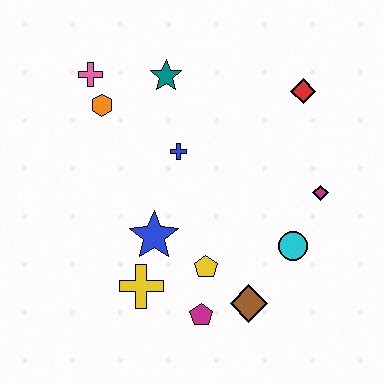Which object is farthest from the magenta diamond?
The pink cross is farthest from the magenta diamond.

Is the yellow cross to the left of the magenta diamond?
Yes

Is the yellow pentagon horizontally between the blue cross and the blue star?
No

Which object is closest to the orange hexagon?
The pink cross is closest to the orange hexagon.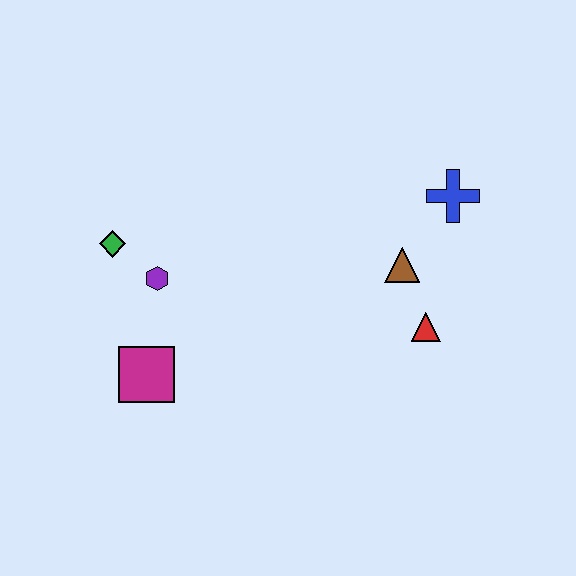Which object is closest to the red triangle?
The brown triangle is closest to the red triangle.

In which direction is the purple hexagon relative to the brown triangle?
The purple hexagon is to the left of the brown triangle.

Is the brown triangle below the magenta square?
No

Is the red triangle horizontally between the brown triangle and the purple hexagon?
No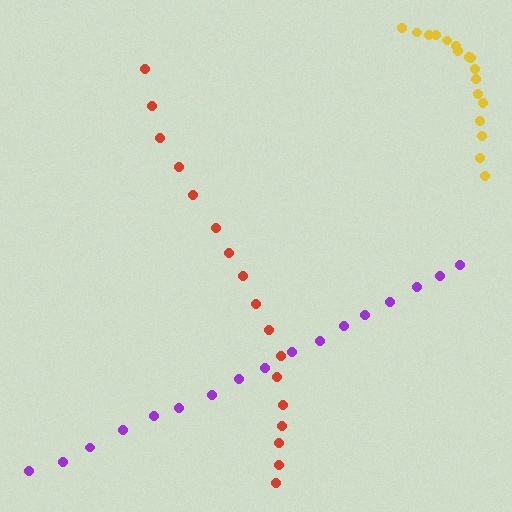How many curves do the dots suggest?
There are 3 distinct paths.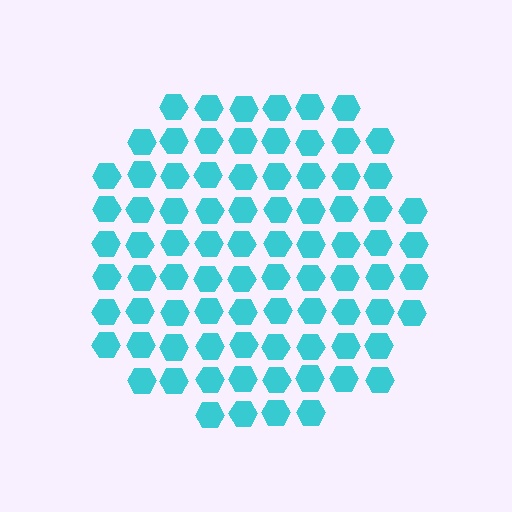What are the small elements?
The small elements are hexagons.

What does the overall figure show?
The overall figure shows a circle.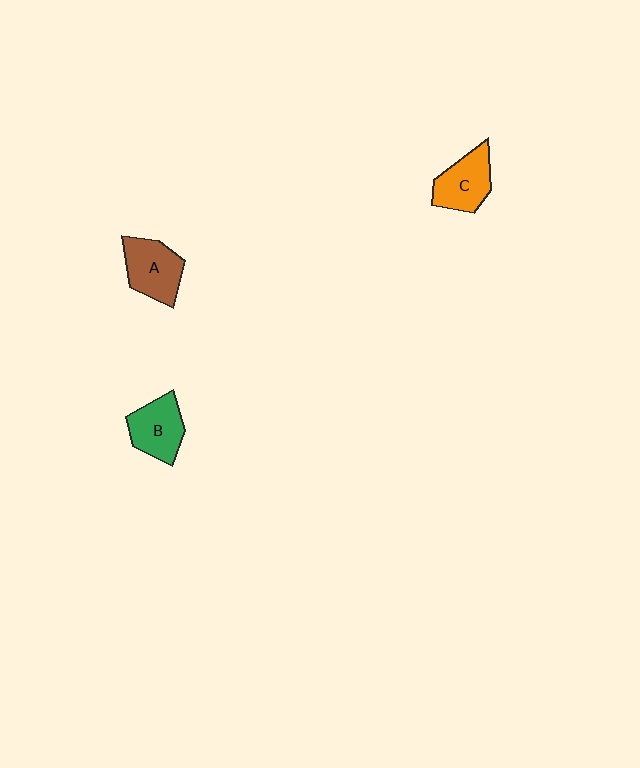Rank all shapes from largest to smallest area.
From largest to smallest: A (brown), C (orange), B (green).